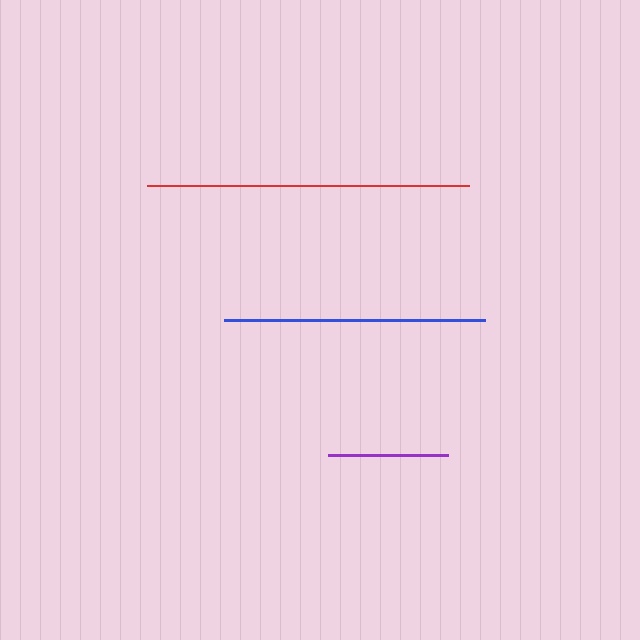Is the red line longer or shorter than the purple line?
The red line is longer than the purple line.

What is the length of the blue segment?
The blue segment is approximately 261 pixels long.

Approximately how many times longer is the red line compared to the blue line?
The red line is approximately 1.2 times the length of the blue line.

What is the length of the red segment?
The red segment is approximately 322 pixels long.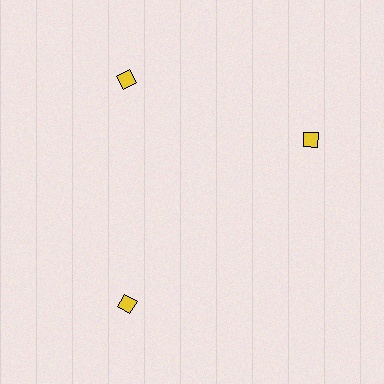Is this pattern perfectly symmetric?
No. The 3 yellow diamonds are arranged in a ring, but one element near the 3 o'clock position is rotated out of alignment along the ring, breaking the 3-fold rotational symmetry.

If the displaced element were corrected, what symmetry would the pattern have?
It would have 3-fold rotational symmetry — the pattern would map onto itself every 120 degrees.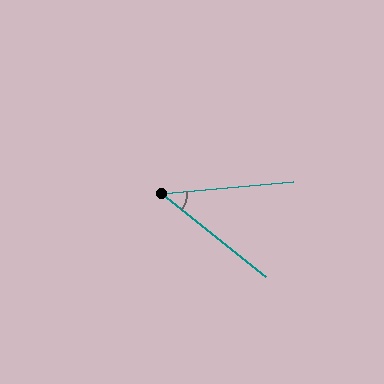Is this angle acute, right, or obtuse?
It is acute.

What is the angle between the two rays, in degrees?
Approximately 44 degrees.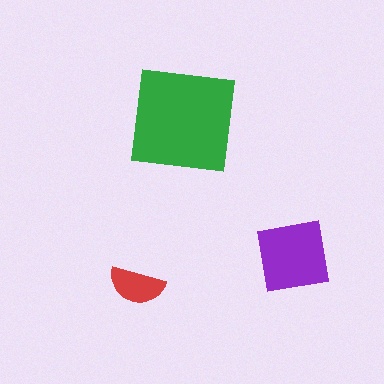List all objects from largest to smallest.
The green square, the purple square, the red semicircle.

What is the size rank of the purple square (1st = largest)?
2nd.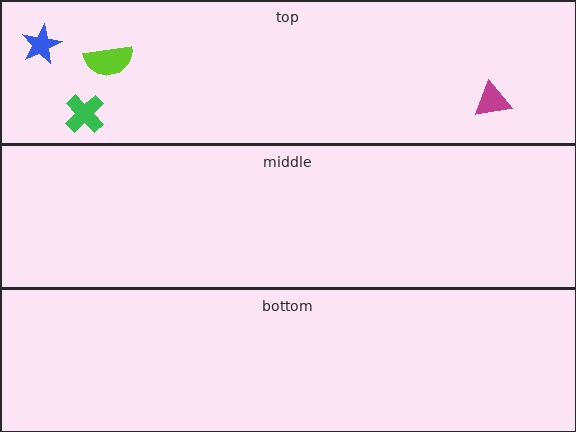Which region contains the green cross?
The top region.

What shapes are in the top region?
The blue star, the lime semicircle, the green cross, the magenta triangle.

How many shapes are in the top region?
4.